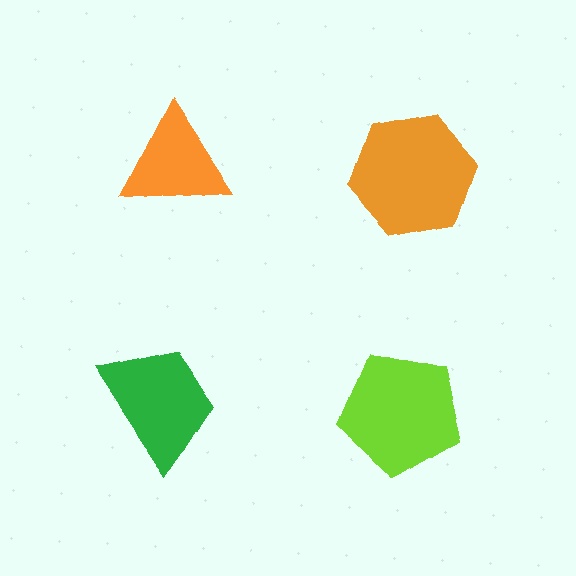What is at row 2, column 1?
A green trapezoid.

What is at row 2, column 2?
A lime pentagon.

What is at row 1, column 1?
An orange triangle.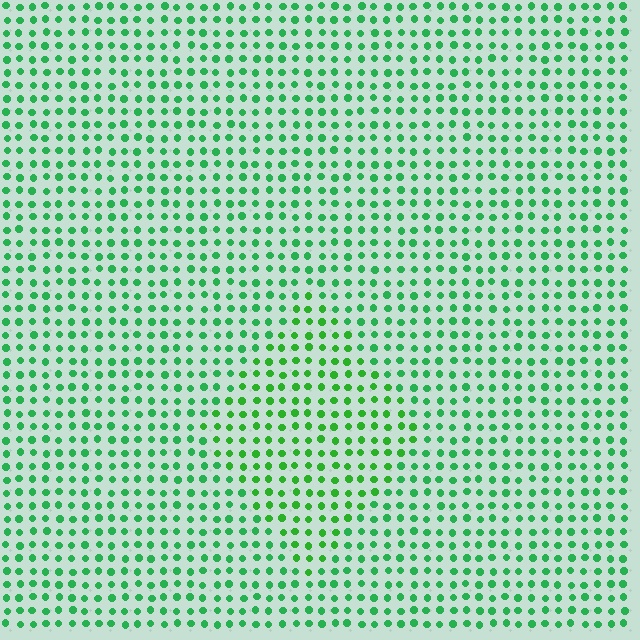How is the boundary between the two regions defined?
The boundary is defined purely by a slight shift in hue (about 19 degrees). Spacing, size, and orientation are identical on both sides.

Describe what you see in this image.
The image is filled with small green elements in a uniform arrangement. A diamond-shaped region is visible where the elements are tinted to a slightly different hue, forming a subtle color boundary.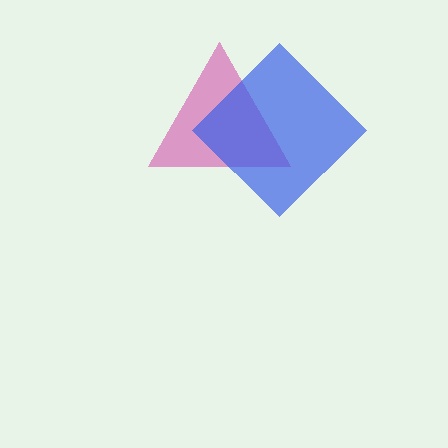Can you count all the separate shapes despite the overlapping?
Yes, there are 2 separate shapes.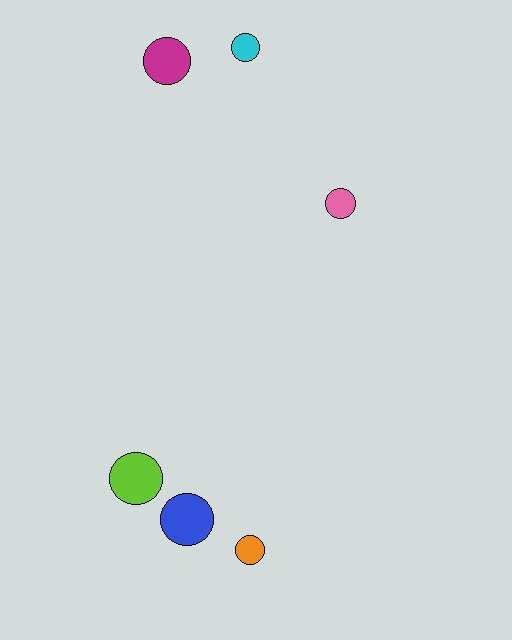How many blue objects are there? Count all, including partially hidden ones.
There is 1 blue object.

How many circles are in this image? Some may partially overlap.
There are 6 circles.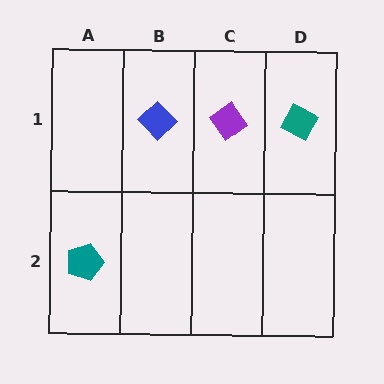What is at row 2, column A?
A teal pentagon.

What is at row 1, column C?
A purple diamond.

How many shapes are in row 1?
3 shapes.